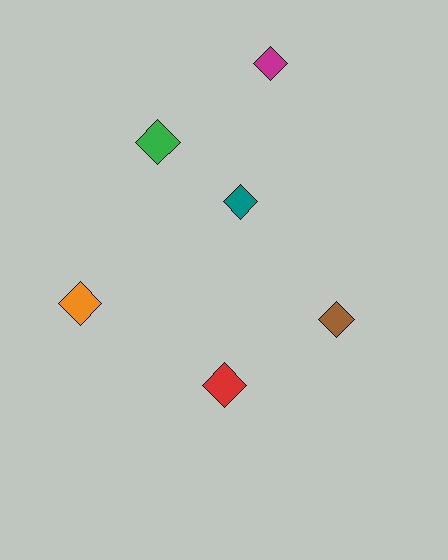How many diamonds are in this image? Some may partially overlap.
There are 6 diamonds.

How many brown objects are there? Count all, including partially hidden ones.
There is 1 brown object.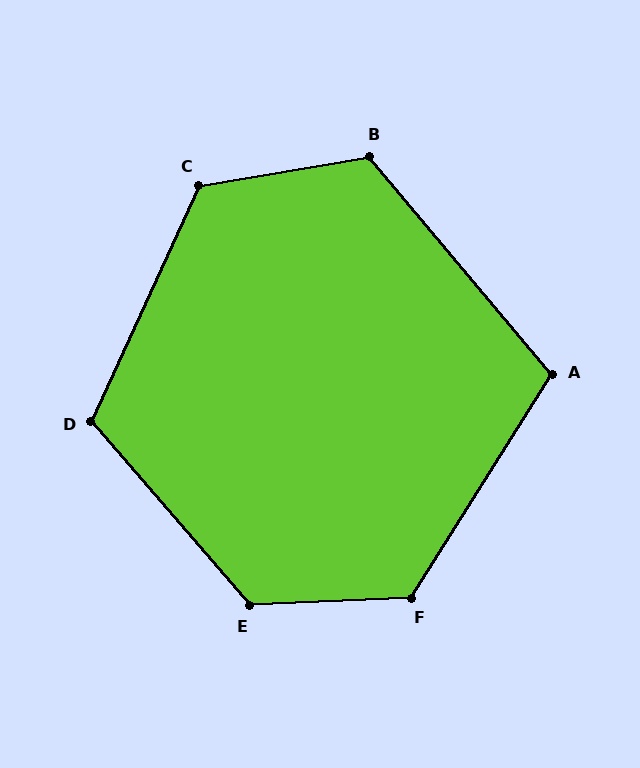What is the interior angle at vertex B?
Approximately 120 degrees (obtuse).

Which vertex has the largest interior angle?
E, at approximately 128 degrees.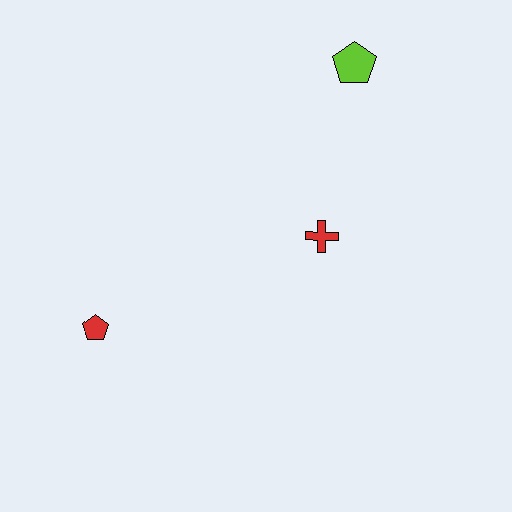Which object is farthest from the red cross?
The red pentagon is farthest from the red cross.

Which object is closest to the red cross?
The lime pentagon is closest to the red cross.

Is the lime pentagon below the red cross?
No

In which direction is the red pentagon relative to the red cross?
The red pentagon is to the left of the red cross.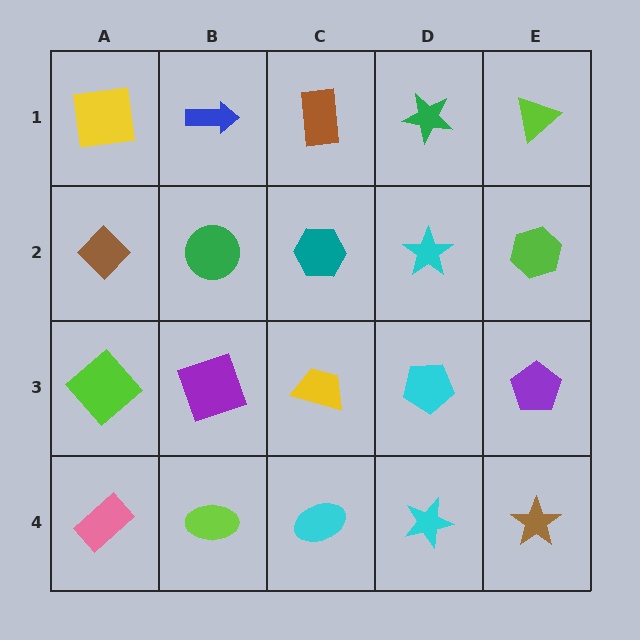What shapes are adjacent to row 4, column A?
A lime diamond (row 3, column A), a lime ellipse (row 4, column B).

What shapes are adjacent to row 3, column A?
A brown diamond (row 2, column A), a pink rectangle (row 4, column A), a purple square (row 3, column B).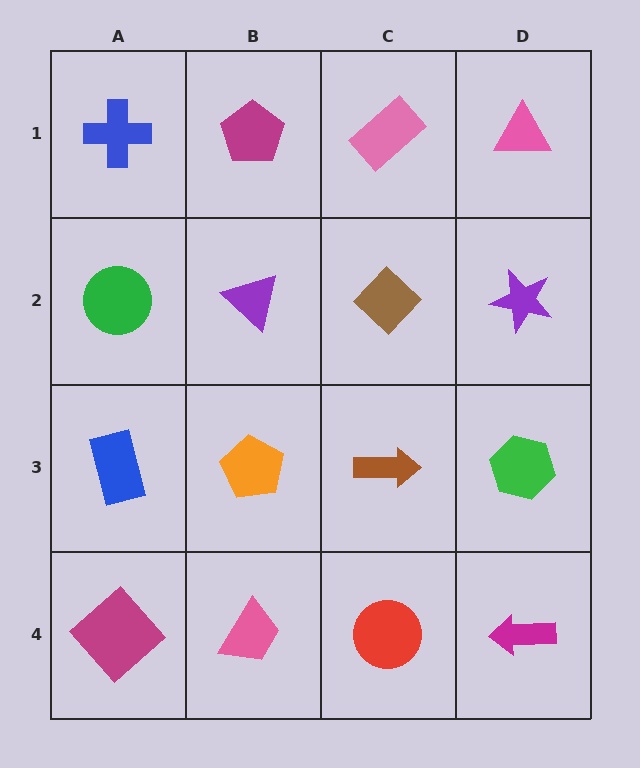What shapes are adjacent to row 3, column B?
A purple triangle (row 2, column B), a pink trapezoid (row 4, column B), a blue rectangle (row 3, column A), a brown arrow (row 3, column C).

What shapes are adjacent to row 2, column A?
A blue cross (row 1, column A), a blue rectangle (row 3, column A), a purple triangle (row 2, column B).